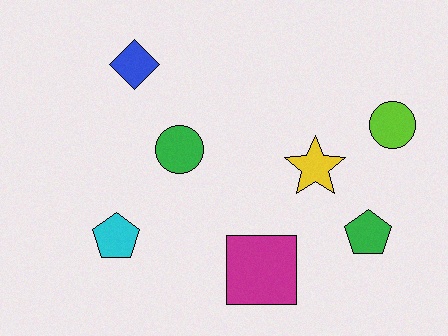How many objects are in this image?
There are 7 objects.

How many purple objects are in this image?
There are no purple objects.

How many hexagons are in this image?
There are no hexagons.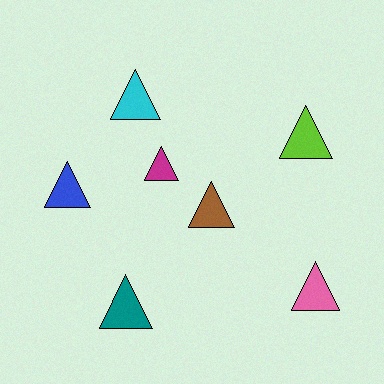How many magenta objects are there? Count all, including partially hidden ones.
There is 1 magenta object.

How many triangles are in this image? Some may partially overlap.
There are 7 triangles.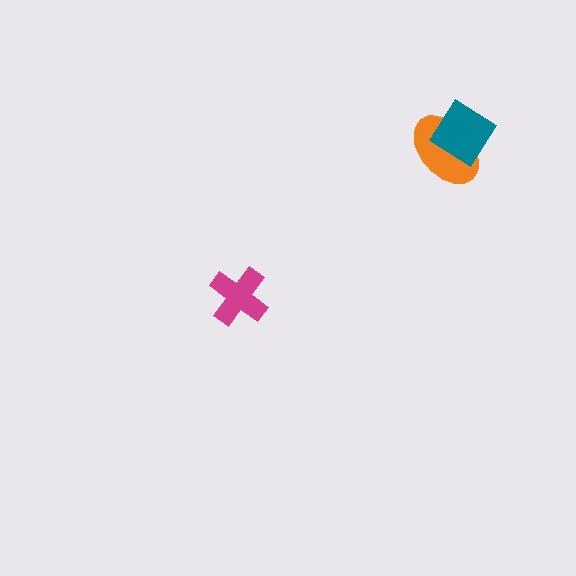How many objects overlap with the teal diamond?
1 object overlaps with the teal diamond.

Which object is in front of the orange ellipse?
The teal diamond is in front of the orange ellipse.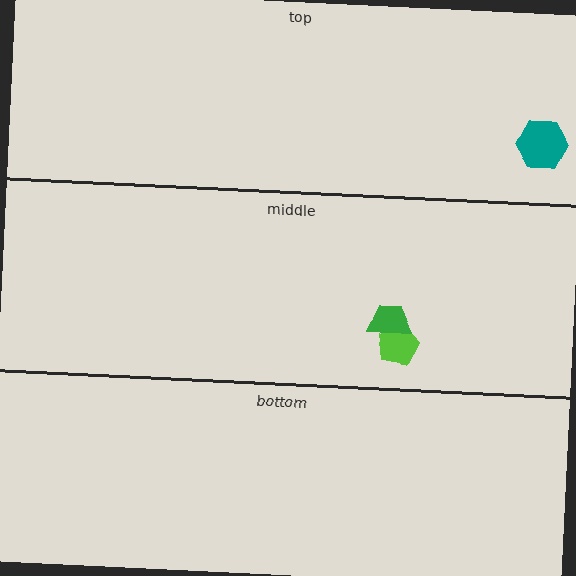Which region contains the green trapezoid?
The middle region.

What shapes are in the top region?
The teal hexagon.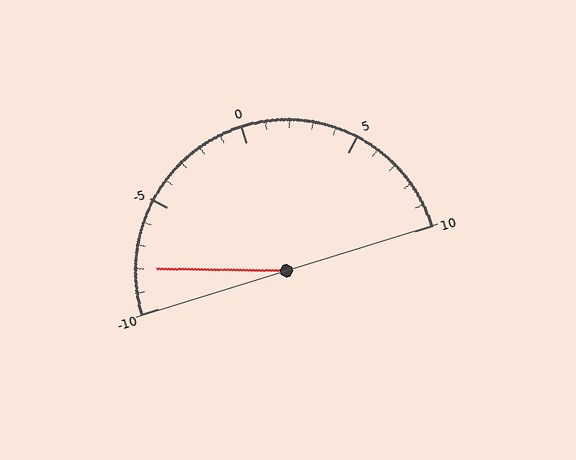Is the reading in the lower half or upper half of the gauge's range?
The reading is in the lower half of the range (-10 to 10).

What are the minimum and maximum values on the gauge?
The gauge ranges from -10 to 10.